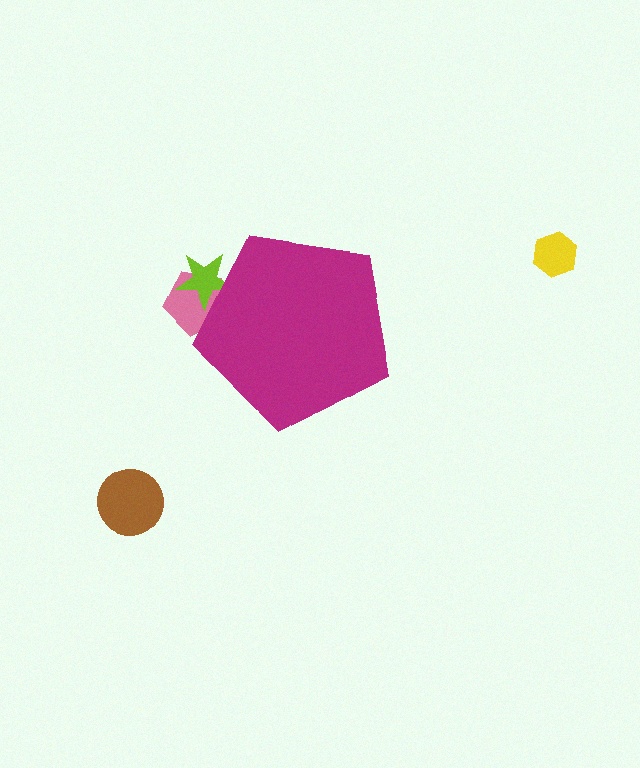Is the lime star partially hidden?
Yes, the lime star is partially hidden behind the magenta pentagon.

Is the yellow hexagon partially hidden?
No, the yellow hexagon is fully visible.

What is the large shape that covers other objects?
A magenta pentagon.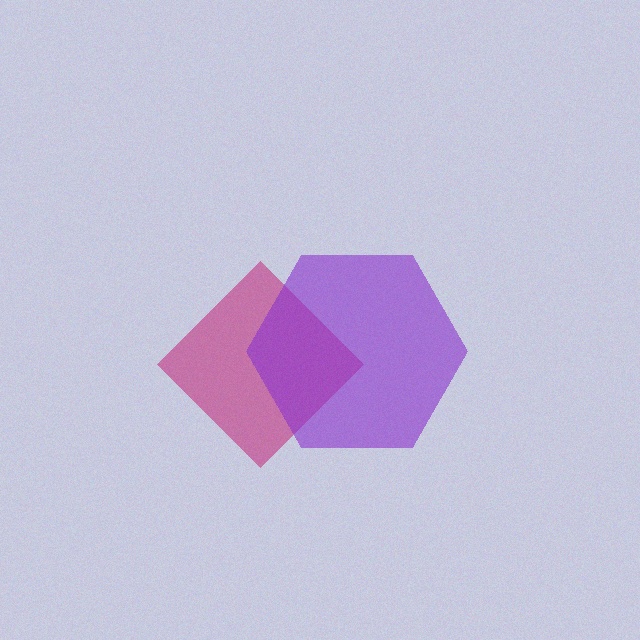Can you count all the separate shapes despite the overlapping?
Yes, there are 2 separate shapes.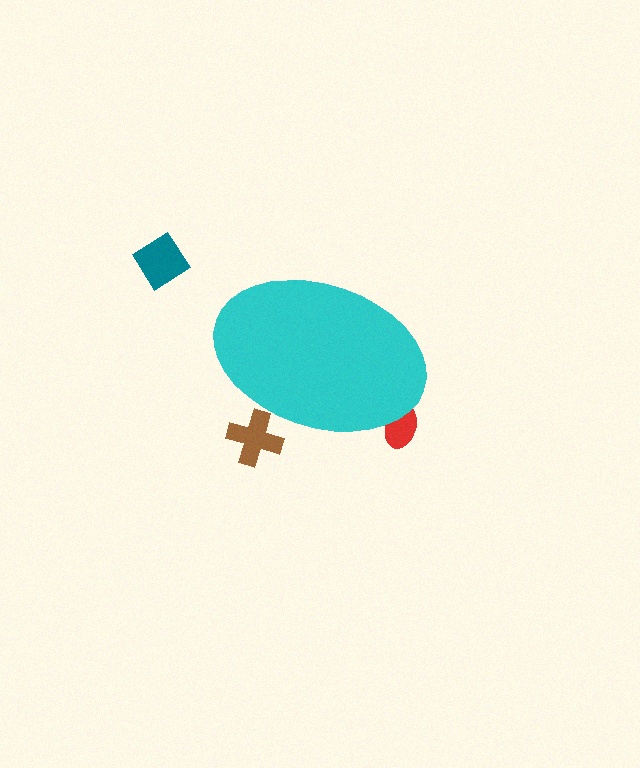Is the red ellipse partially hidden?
Yes, the red ellipse is partially hidden behind the cyan ellipse.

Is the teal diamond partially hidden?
No, the teal diamond is fully visible.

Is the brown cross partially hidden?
Yes, the brown cross is partially hidden behind the cyan ellipse.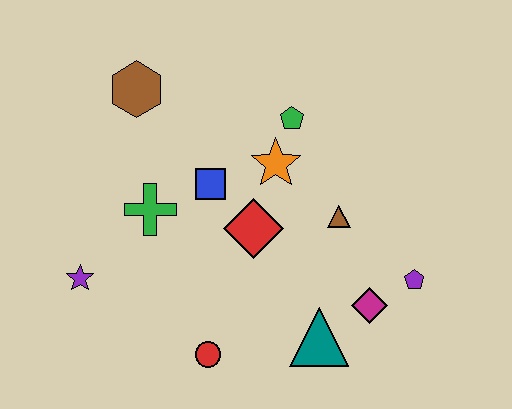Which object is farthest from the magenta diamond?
The brown hexagon is farthest from the magenta diamond.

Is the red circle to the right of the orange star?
No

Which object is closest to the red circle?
The teal triangle is closest to the red circle.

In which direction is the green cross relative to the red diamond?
The green cross is to the left of the red diamond.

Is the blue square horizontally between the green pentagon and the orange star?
No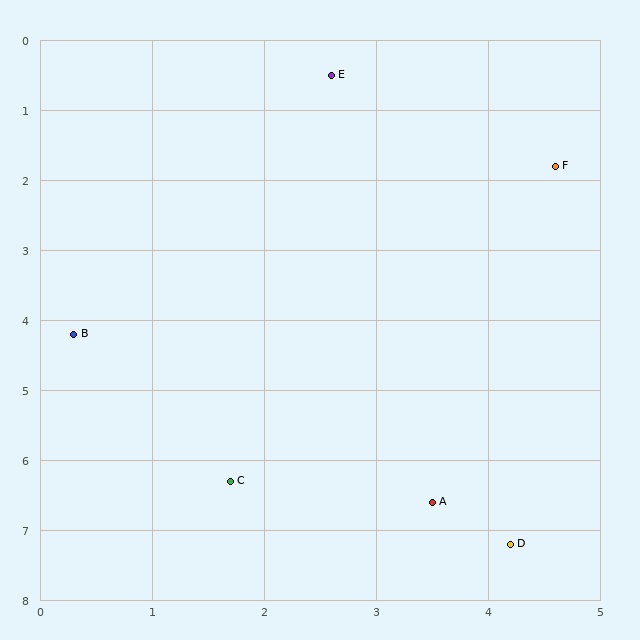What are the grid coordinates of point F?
Point F is at approximately (4.6, 1.8).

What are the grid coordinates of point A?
Point A is at approximately (3.5, 6.6).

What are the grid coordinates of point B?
Point B is at approximately (0.3, 4.2).